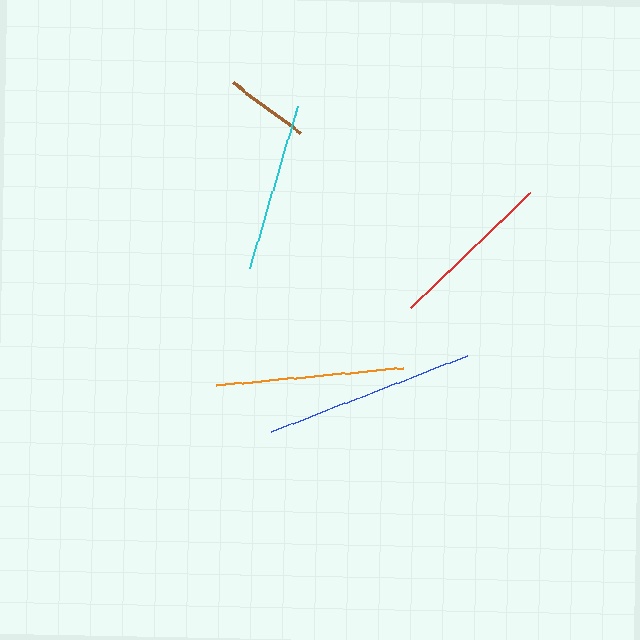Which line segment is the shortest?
The brown line is the shortest at approximately 85 pixels.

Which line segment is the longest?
The blue line is the longest at approximately 211 pixels.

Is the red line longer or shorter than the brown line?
The red line is longer than the brown line.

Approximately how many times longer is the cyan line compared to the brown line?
The cyan line is approximately 2.0 times the length of the brown line.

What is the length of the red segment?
The red segment is approximately 165 pixels long.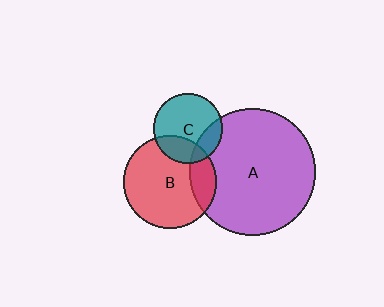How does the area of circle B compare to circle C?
Approximately 1.8 times.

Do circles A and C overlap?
Yes.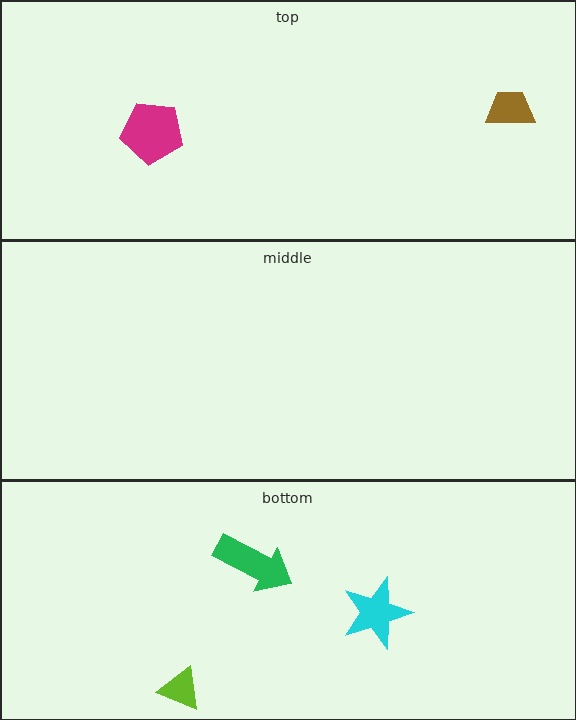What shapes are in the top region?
The brown trapezoid, the magenta pentagon.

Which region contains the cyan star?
The bottom region.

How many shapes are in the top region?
2.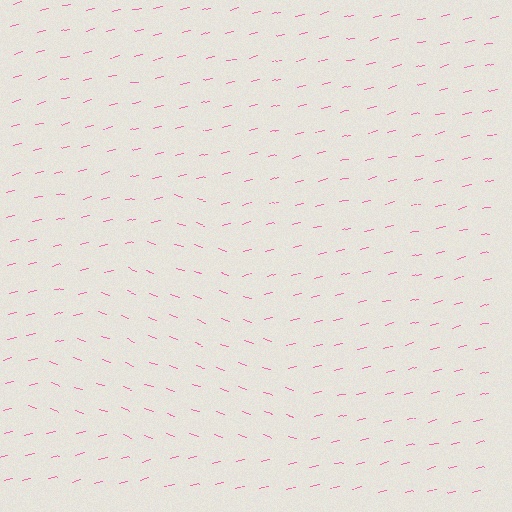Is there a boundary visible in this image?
Yes, there is a texture boundary formed by a change in line orientation.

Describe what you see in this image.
The image is filled with small pink line segments. A triangle region in the image has lines oriented differently from the surrounding lines, creating a visible texture boundary.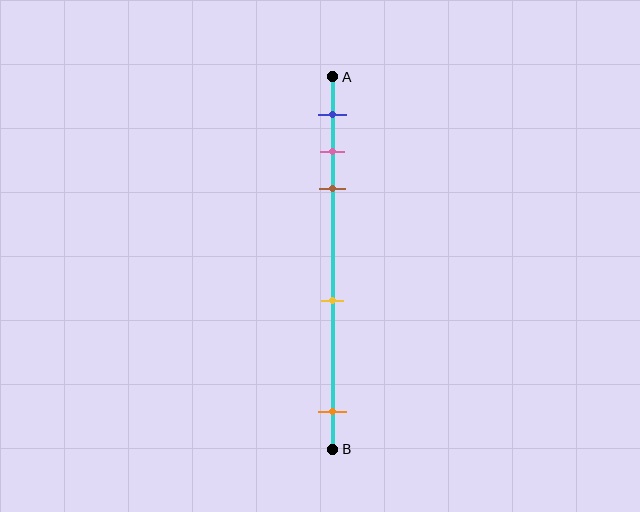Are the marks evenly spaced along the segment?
No, the marks are not evenly spaced.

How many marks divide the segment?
There are 5 marks dividing the segment.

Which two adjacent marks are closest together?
The pink and brown marks are the closest adjacent pair.